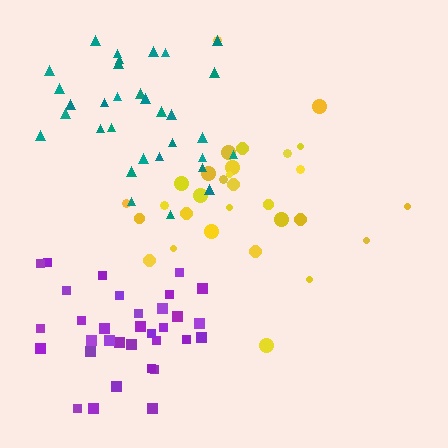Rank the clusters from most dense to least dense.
purple, teal, yellow.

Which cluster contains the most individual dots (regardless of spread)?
Purple (33).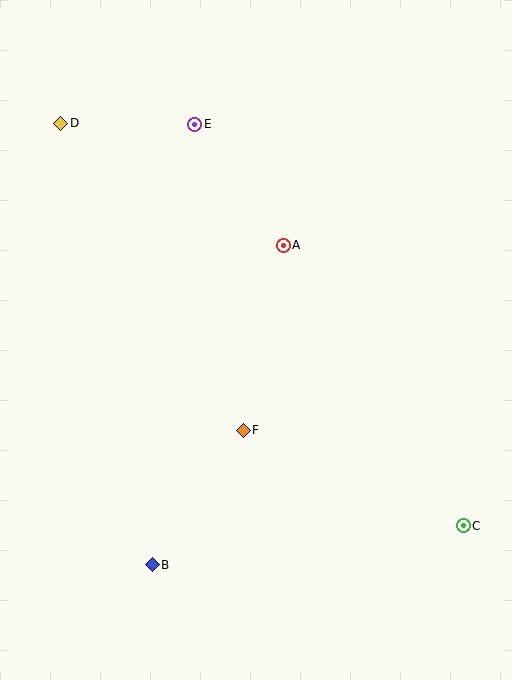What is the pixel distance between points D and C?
The distance between D and C is 569 pixels.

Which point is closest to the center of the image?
Point F at (243, 430) is closest to the center.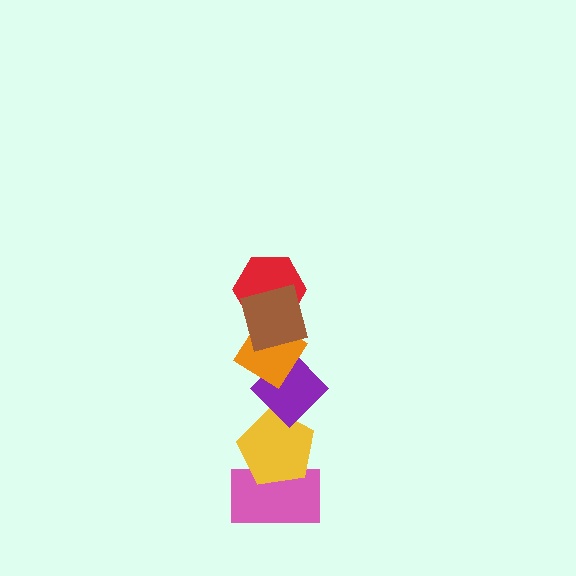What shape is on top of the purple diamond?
The orange diamond is on top of the purple diamond.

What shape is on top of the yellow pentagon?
The purple diamond is on top of the yellow pentagon.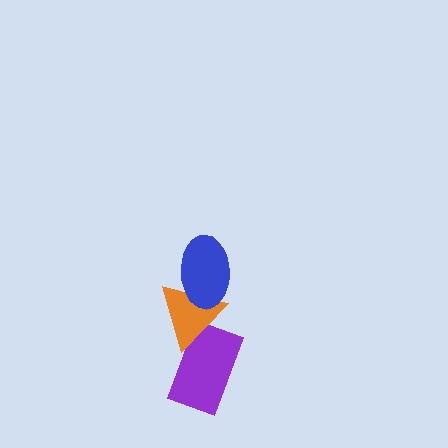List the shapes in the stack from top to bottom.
From top to bottom: the blue ellipse, the orange triangle, the purple rectangle.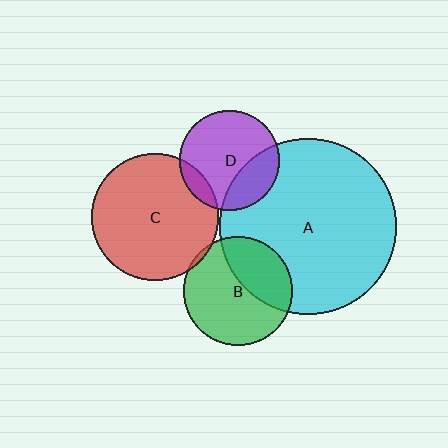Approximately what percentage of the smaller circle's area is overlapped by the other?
Approximately 25%.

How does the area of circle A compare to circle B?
Approximately 2.6 times.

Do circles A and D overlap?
Yes.